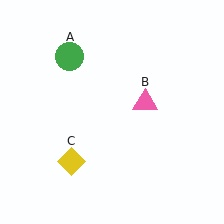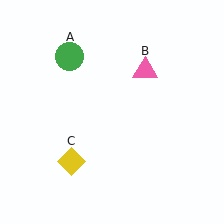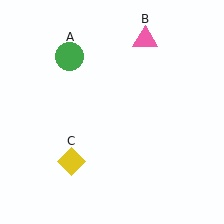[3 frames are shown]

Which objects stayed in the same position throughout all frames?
Green circle (object A) and yellow diamond (object C) remained stationary.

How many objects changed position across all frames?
1 object changed position: pink triangle (object B).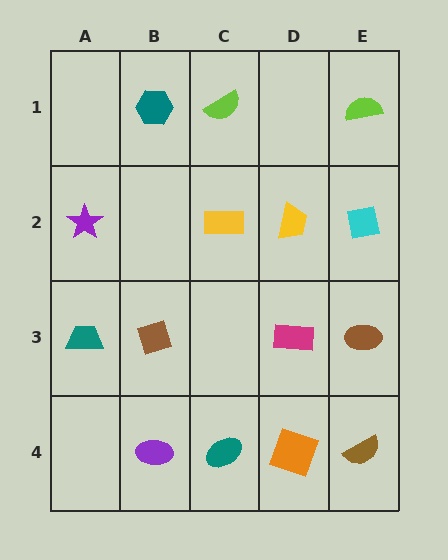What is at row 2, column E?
A cyan square.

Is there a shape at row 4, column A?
No, that cell is empty.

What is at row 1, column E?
A lime semicircle.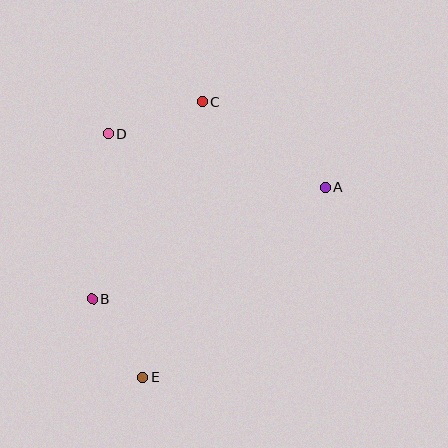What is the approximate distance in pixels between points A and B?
The distance between A and B is approximately 258 pixels.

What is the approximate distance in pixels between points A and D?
The distance between A and D is approximately 224 pixels.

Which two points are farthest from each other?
Points C and E are farthest from each other.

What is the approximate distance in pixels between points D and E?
The distance between D and E is approximately 246 pixels.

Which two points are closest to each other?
Points B and E are closest to each other.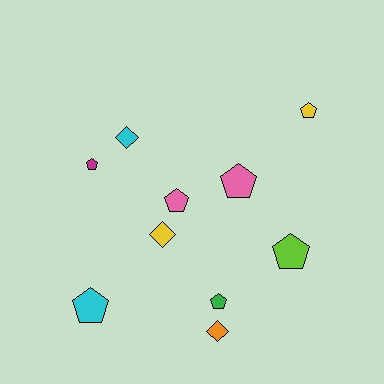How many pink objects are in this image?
There are 2 pink objects.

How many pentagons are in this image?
There are 7 pentagons.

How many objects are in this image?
There are 10 objects.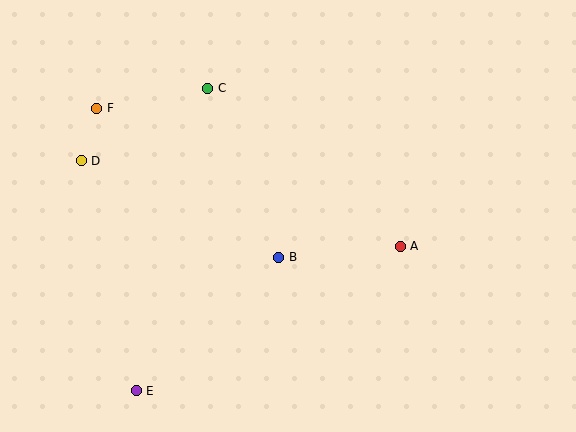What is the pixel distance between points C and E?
The distance between C and E is 311 pixels.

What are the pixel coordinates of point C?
Point C is at (208, 88).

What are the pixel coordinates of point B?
Point B is at (279, 257).